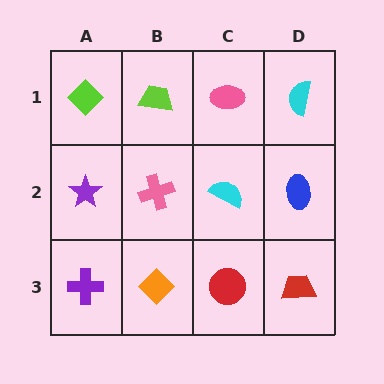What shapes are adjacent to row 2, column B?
A lime trapezoid (row 1, column B), an orange diamond (row 3, column B), a purple star (row 2, column A), a cyan semicircle (row 2, column C).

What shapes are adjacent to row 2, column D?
A cyan semicircle (row 1, column D), a red trapezoid (row 3, column D), a cyan semicircle (row 2, column C).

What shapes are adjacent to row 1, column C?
A cyan semicircle (row 2, column C), a lime trapezoid (row 1, column B), a cyan semicircle (row 1, column D).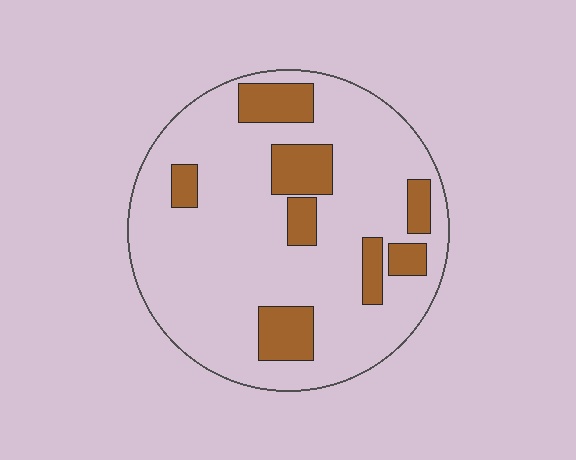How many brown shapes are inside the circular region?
8.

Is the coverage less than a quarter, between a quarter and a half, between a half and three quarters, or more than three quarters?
Less than a quarter.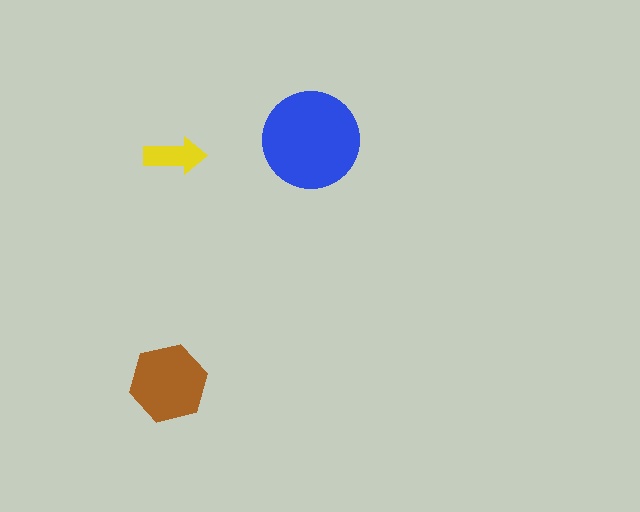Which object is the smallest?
The yellow arrow.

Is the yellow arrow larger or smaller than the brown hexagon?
Smaller.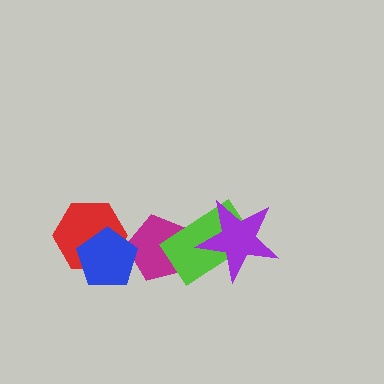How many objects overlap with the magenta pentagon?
2 objects overlap with the magenta pentagon.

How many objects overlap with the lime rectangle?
2 objects overlap with the lime rectangle.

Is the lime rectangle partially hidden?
Yes, it is partially covered by another shape.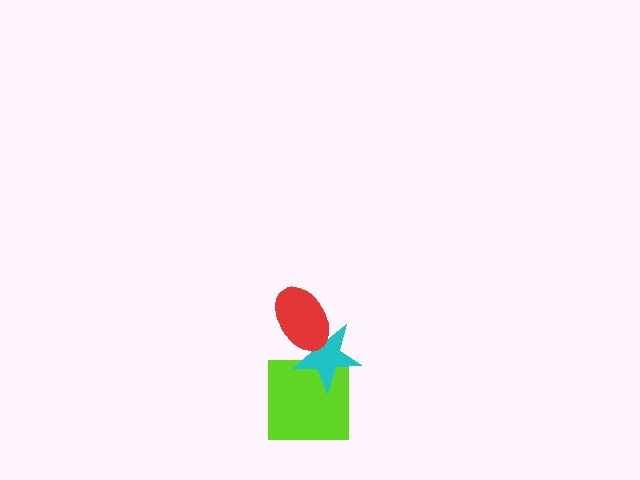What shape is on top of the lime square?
The cyan star is on top of the lime square.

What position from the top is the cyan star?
The cyan star is 2nd from the top.